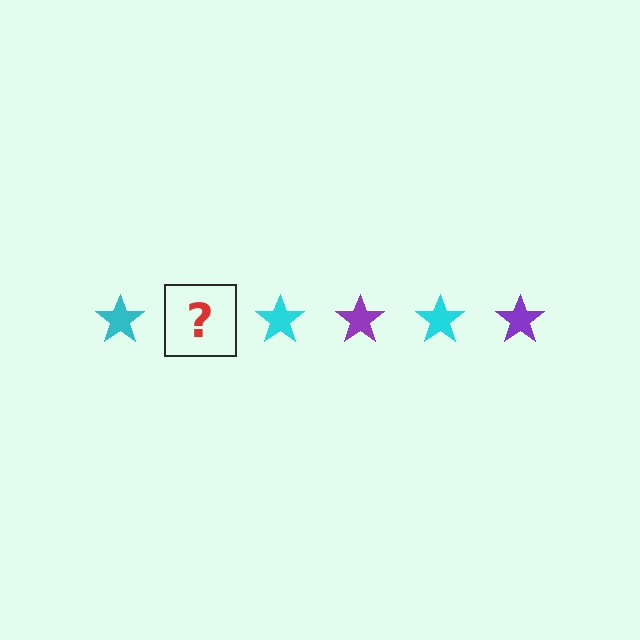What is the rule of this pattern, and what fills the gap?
The rule is that the pattern cycles through cyan, purple stars. The gap should be filled with a purple star.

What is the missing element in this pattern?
The missing element is a purple star.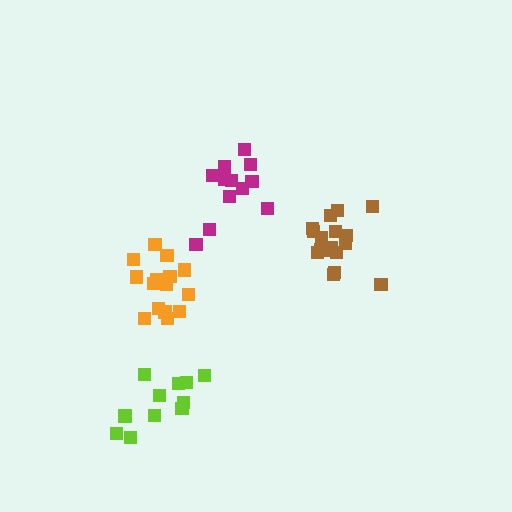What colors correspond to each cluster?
The clusters are colored: magenta, brown, orange, lime.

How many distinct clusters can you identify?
There are 4 distinct clusters.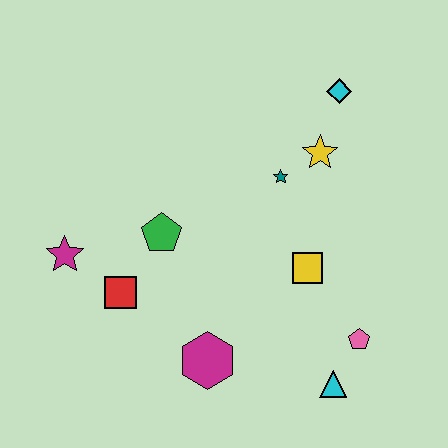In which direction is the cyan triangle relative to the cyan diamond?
The cyan triangle is below the cyan diamond.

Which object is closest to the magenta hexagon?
The red square is closest to the magenta hexagon.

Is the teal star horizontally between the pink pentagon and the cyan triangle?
No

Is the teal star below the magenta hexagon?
No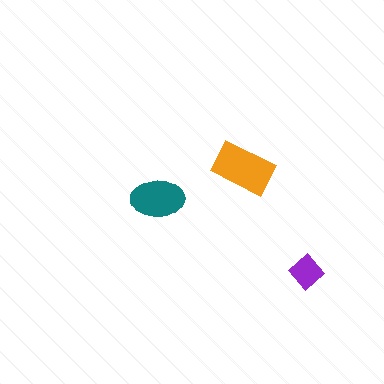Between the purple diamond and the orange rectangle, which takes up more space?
The orange rectangle.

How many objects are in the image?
There are 3 objects in the image.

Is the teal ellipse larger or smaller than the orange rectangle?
Smaller.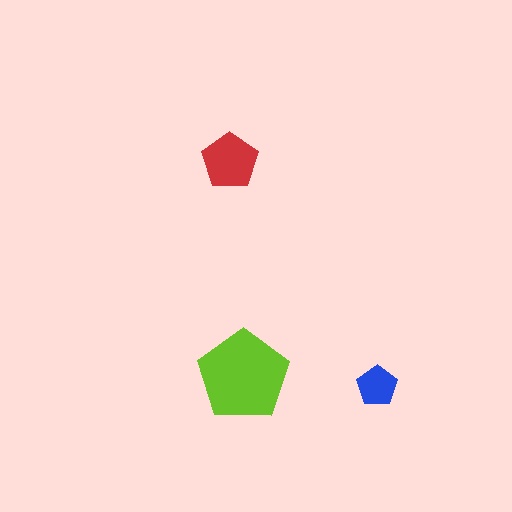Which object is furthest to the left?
The red pentagon is leftmost.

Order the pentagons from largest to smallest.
the lime one, the red one, the blue one.